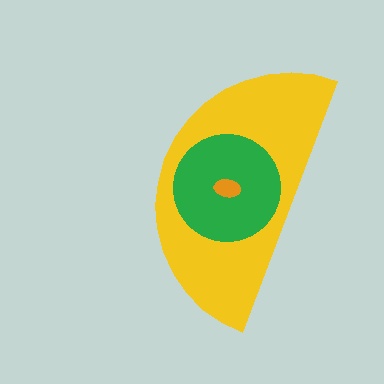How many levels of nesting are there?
3.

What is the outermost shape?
The yellow semicircle.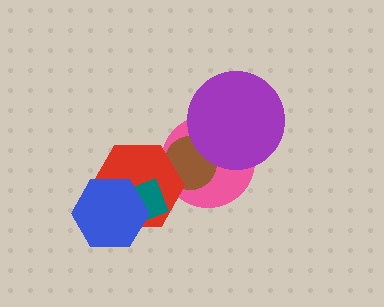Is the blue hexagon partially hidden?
No, no other shape covers it.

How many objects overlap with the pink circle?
3 objects overlap with the pink circle.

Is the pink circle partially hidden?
Yes, it is partially covered by another shape.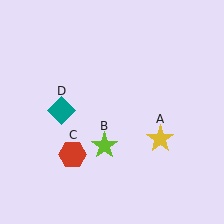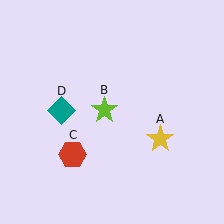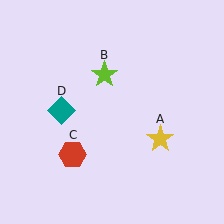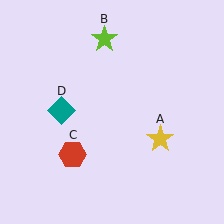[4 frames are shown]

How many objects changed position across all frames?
1 object changed position: lime star (object B).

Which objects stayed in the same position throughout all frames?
Yellow star (object A) and red hexagon (object C) and teal diamond (object D) remained stationary.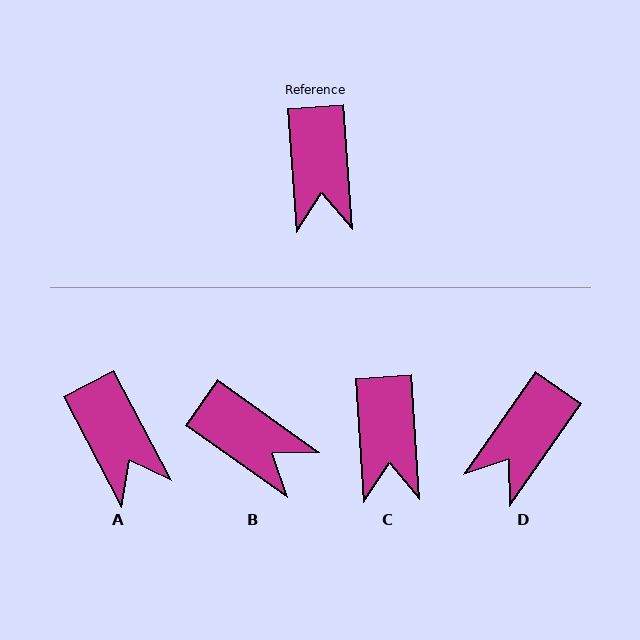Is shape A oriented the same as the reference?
No, it is off by about 24 degrees.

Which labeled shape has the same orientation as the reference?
C.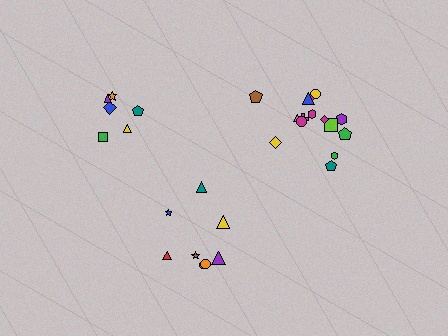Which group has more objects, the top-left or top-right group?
The top-right group.